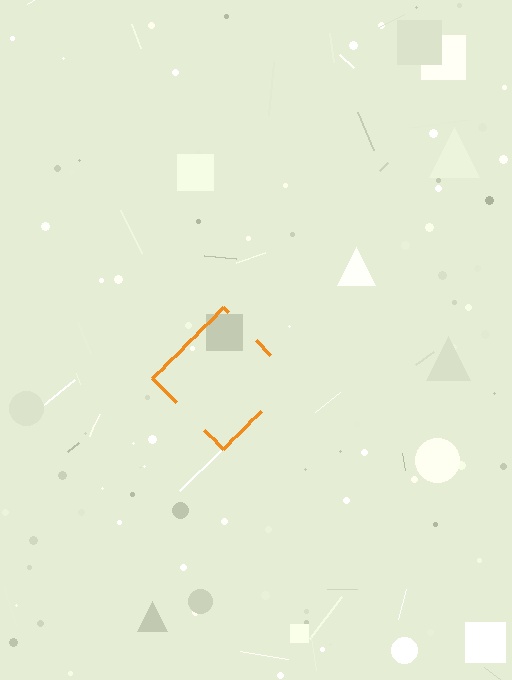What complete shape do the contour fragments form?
The contour fragments form a diamond.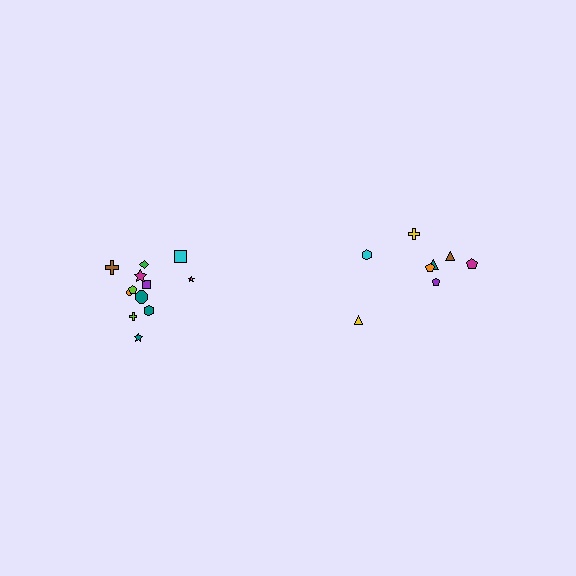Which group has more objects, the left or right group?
The left group.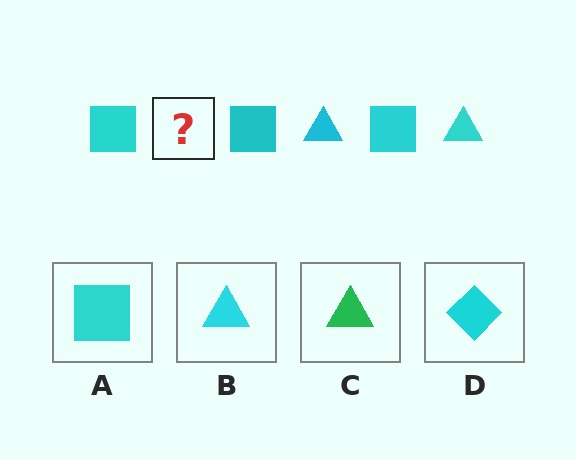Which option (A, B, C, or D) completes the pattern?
B.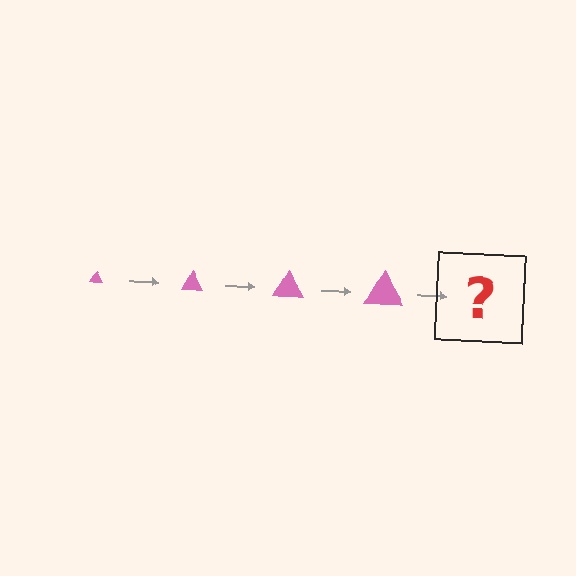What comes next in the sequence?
The next element should be a pink triangle, larger than the previous one.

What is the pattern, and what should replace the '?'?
The pattern is that the triangle gets progressively larger each step. The '?' should be a pink triangle, larger than the previous one.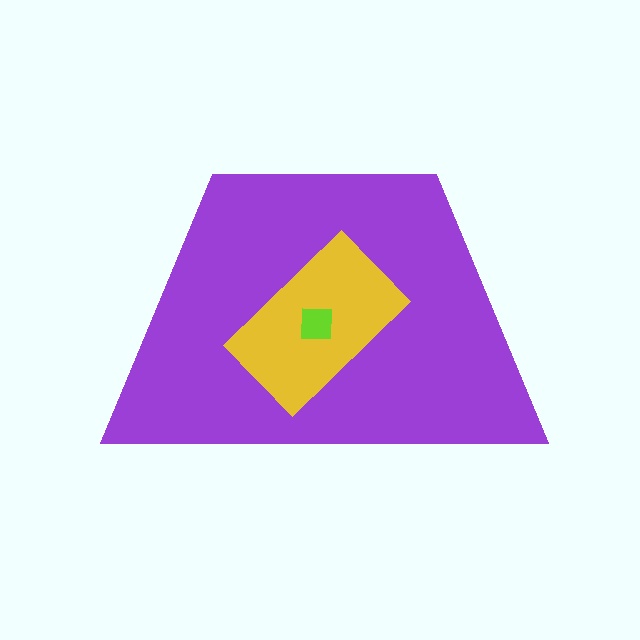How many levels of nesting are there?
3.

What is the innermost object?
The lime square.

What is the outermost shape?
The purple trapezoid.